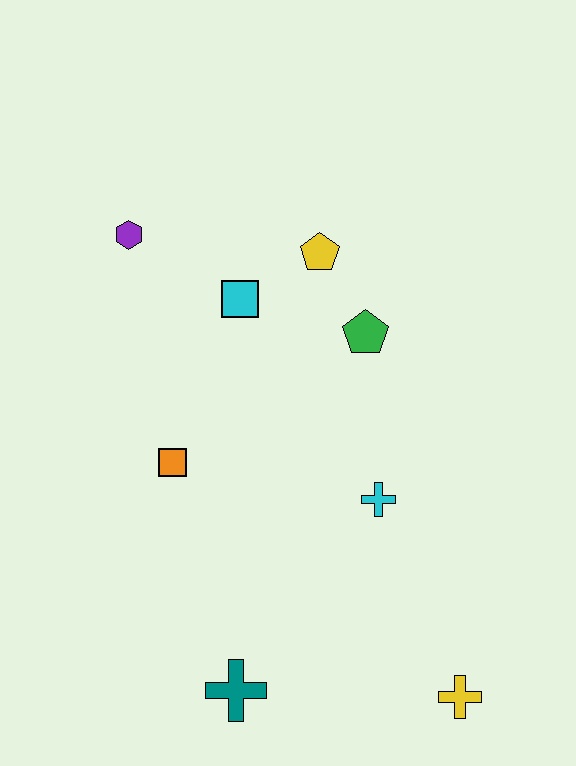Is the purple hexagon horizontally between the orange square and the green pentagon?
No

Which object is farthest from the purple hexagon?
The yellow cross is farthest from the purple hexagon.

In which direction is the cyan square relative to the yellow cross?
The cyan square is above the yellow cross.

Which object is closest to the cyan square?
The yellow pentagon is closest to the cyan square.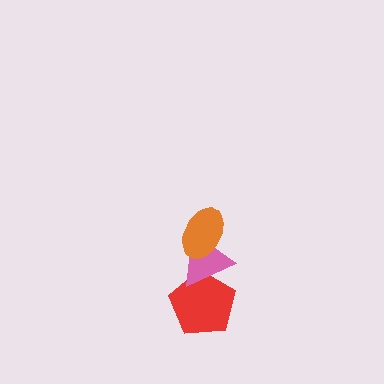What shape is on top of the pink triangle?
The orange ellipse is on top of the pink triangle.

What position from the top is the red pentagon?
The red pentagon is 3rd from the top.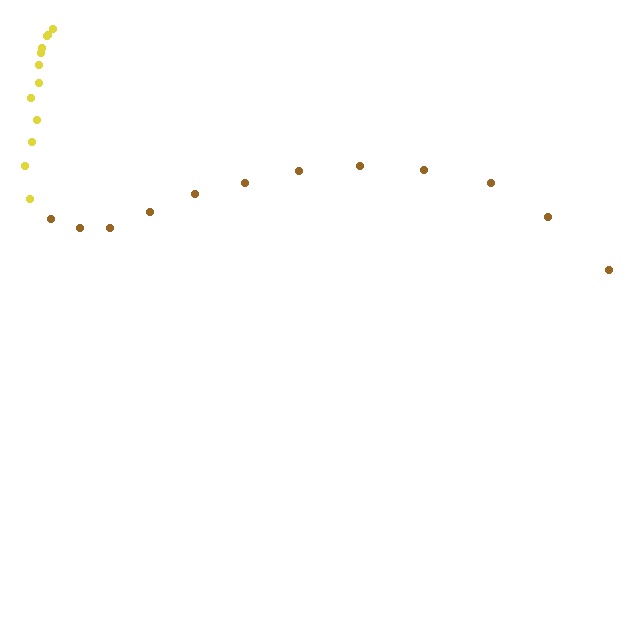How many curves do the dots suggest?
There are 2 distinct paths.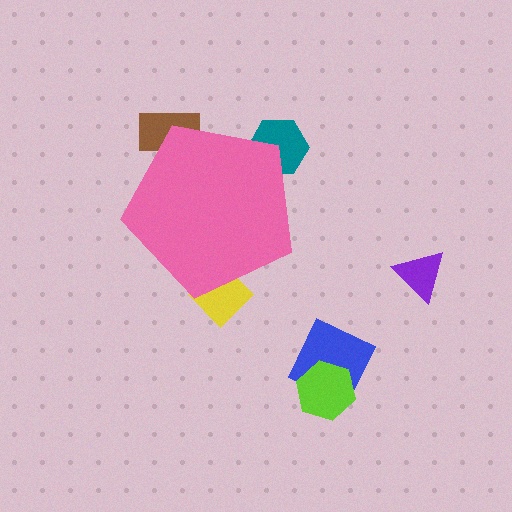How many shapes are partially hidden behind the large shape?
3 shapes are partially hidden.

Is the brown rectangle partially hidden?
Yes, the brown rectangle is partially hidden behind the pink pentagon.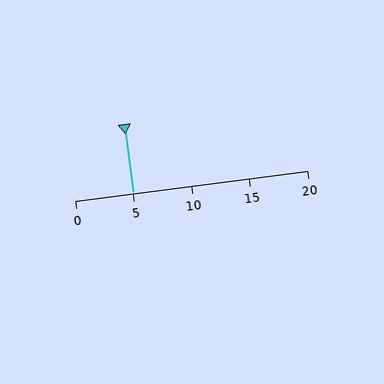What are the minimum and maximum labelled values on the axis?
The axis runs from 0 to 20.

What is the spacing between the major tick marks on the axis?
The major ticks are spaced 5 apart.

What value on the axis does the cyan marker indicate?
The marker indicates approximately 5.